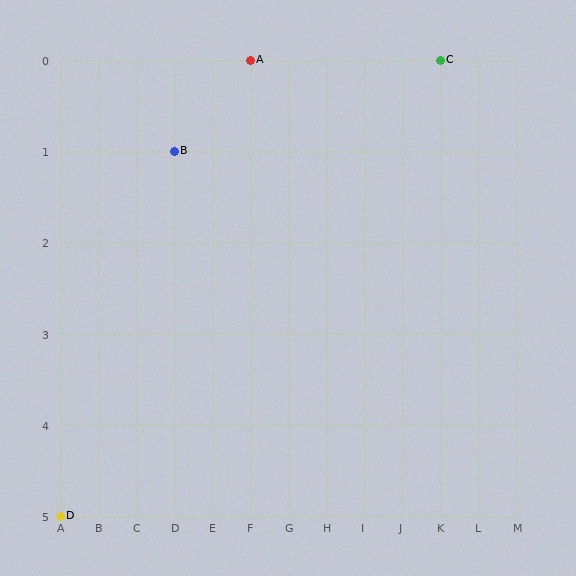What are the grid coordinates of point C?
Point C is at grid coordinates (K, 0).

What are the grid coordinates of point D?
Point D is at grid coordinates (A, 5).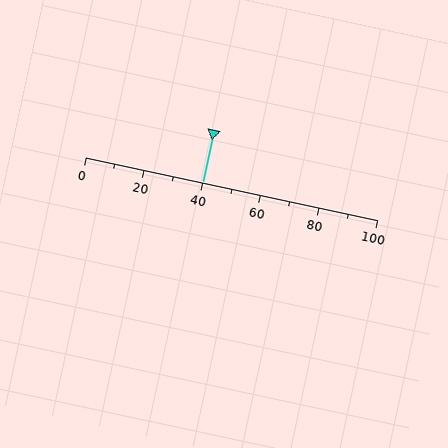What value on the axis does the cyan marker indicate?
The marker indicates approximately 40.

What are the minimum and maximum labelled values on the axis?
The axis runs from 0 to 100.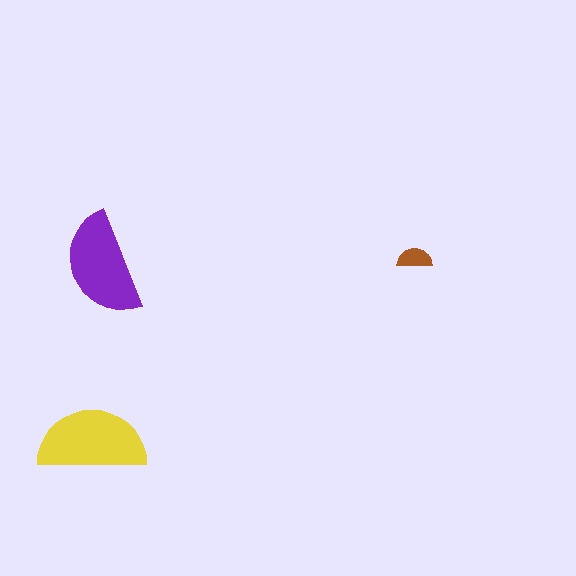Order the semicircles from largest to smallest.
the yellow one, the purple one, the brown one.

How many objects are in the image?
There are 3 objects in the image.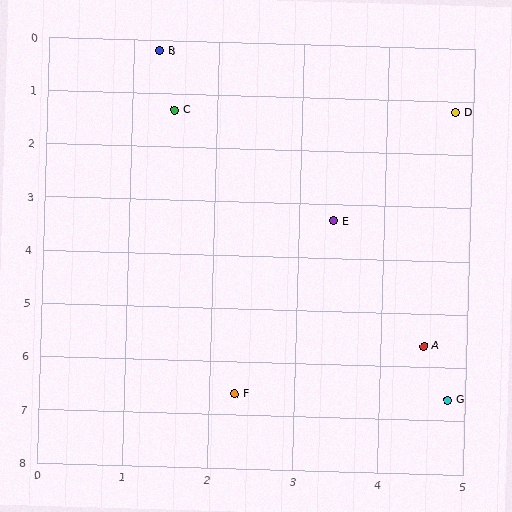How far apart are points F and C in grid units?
Points F and C are about 5.4 grid units apart.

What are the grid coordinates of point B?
Point B is at approximately (1.3, 0.2).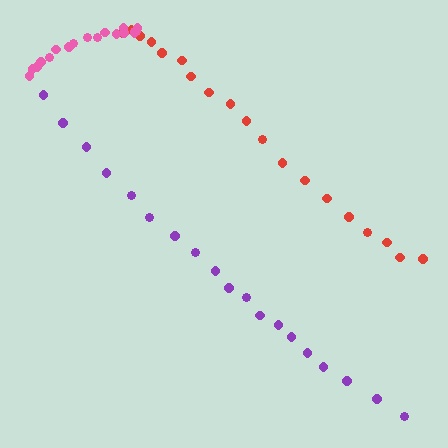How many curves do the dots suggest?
There are 3 distinct paths.